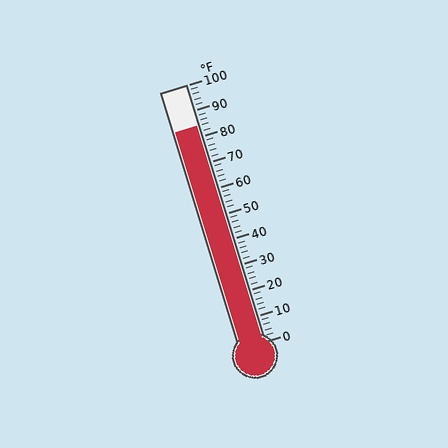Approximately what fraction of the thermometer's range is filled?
The thermometer is filled to approximately 85% of its range.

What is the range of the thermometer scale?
The thermometer scale ranges from 0°F to 100°F.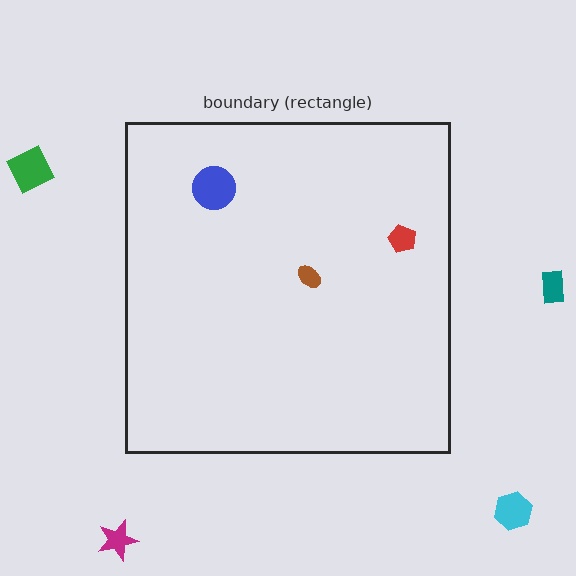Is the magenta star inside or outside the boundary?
Outside.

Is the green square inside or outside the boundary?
Outside.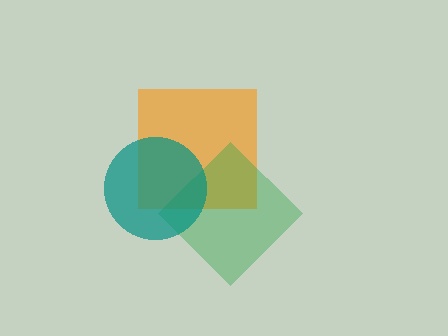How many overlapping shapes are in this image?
There are 3 overlapping shapes in the image.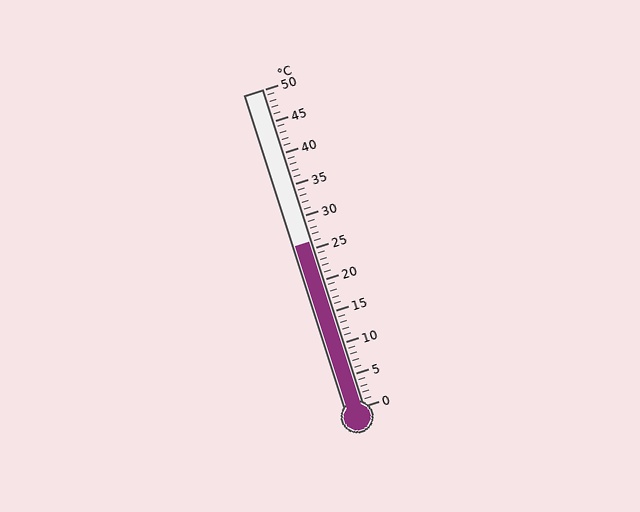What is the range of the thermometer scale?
The thermometer scale ranges from 0°C to 50°C.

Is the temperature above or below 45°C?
The temperature is below 45°C.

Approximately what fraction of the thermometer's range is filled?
The thermometer is filled to approximately 50% of its range.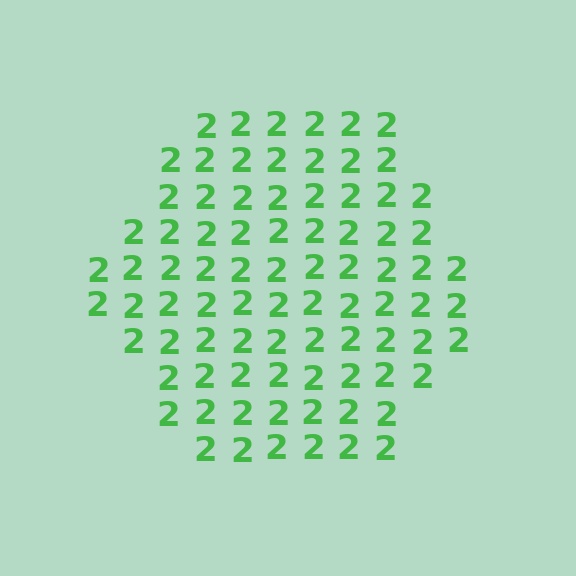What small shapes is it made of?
It is made of small digit 2's.